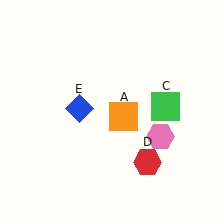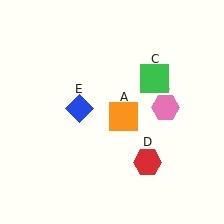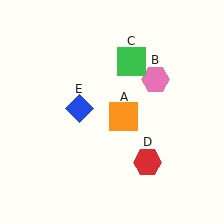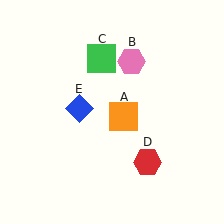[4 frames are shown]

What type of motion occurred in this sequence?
The pink hexagon (object B), green square (object C) rotated counterclockwise around the center of the scene.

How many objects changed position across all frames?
2 objects changed position: pink hexagon (object B), green square (object C).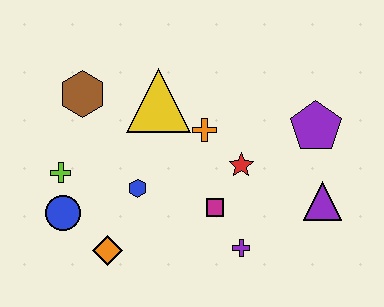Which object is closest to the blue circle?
The lime cross is closest to the blue circle.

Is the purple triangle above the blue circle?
Yes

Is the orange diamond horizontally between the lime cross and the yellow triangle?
Yes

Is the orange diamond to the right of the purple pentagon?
No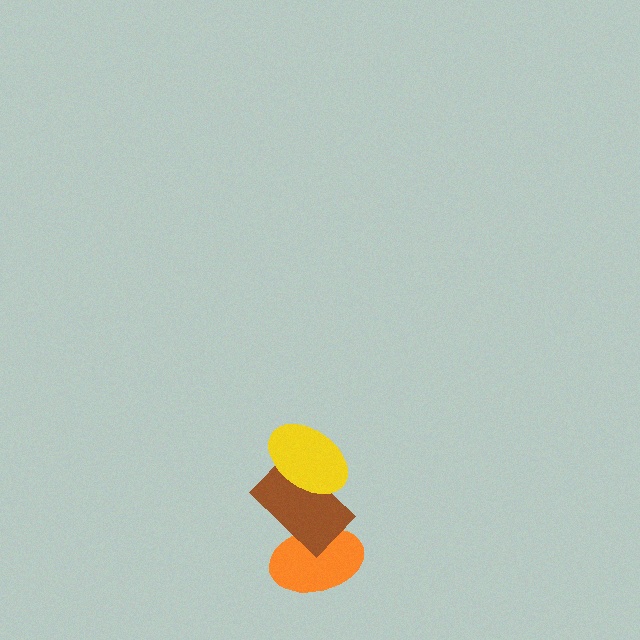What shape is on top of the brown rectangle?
The yellow ellipse is on top of the brown rectangle.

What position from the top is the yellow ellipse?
The yellow ellipse is 1st from the top.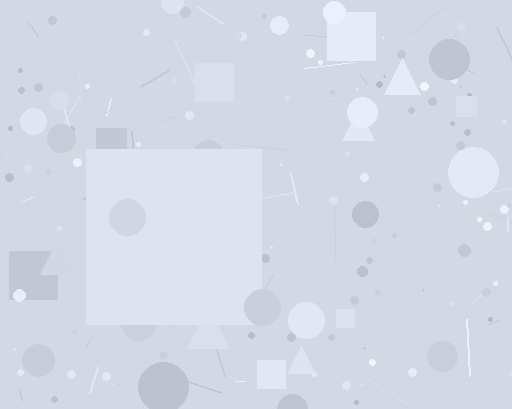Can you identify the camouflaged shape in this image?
The camouflaged shape is a square.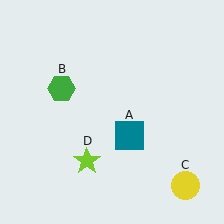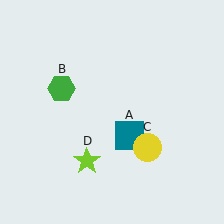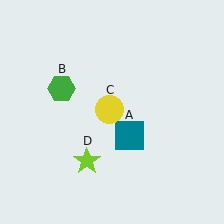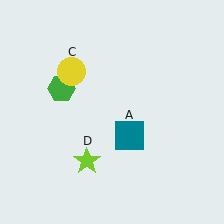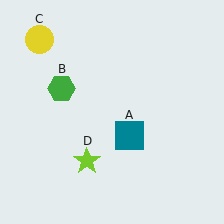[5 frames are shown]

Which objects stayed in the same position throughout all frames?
Teal square (object A) and green hexagon (object B) and lime star (object D) remained stationary.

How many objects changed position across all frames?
1 object changed position: yellow circle (object C).